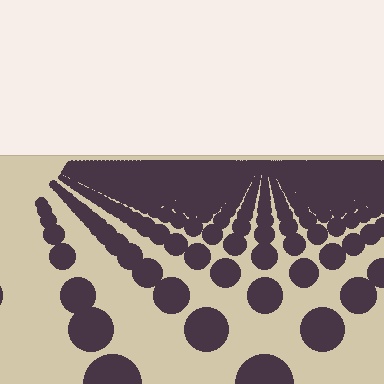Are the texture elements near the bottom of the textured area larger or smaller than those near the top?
Larger. Near the bottom, elements are closer to the viewer and appear at a bigger on-screen size.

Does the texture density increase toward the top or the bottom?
Density increases toward the top.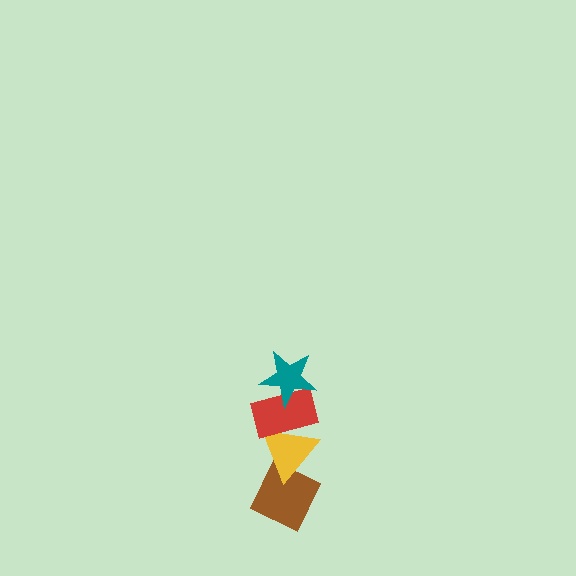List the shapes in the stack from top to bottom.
From top to bottom: the teal star, the red rectangle, the yellow triangle, the brown diamond.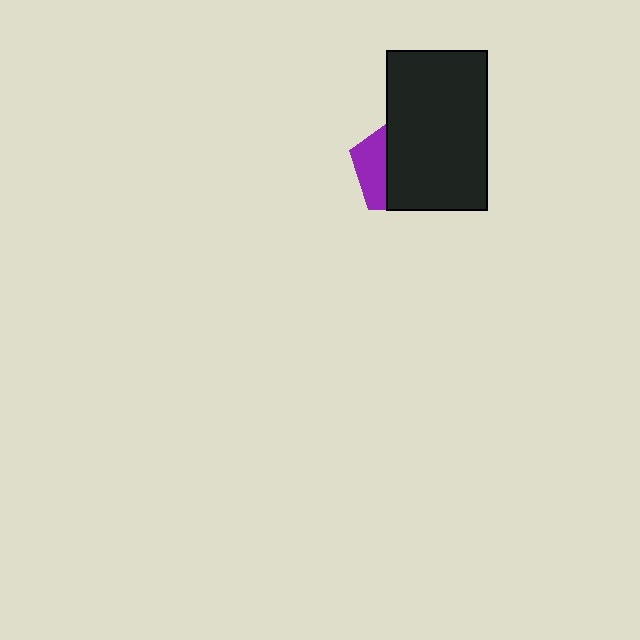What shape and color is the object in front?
The object in front is a black rectangle.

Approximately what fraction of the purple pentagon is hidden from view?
Roughly 69% of the purple pentagon is hidden behind the black rectangle.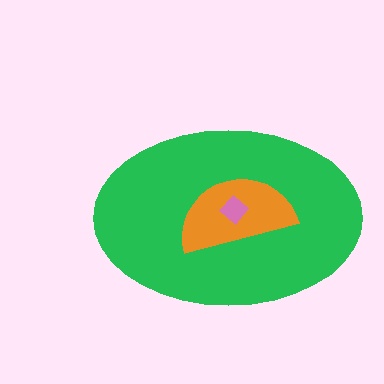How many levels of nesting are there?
3.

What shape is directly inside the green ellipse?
The orange semicircle.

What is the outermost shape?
The green ellipse.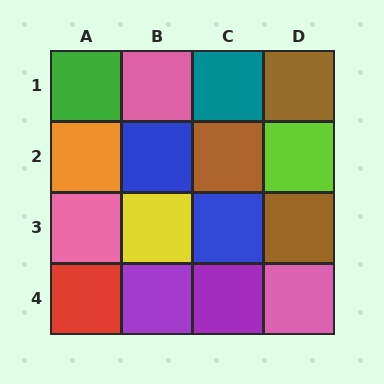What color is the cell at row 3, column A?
Pink.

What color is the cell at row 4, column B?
Purple.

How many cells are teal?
1 cell is teal.